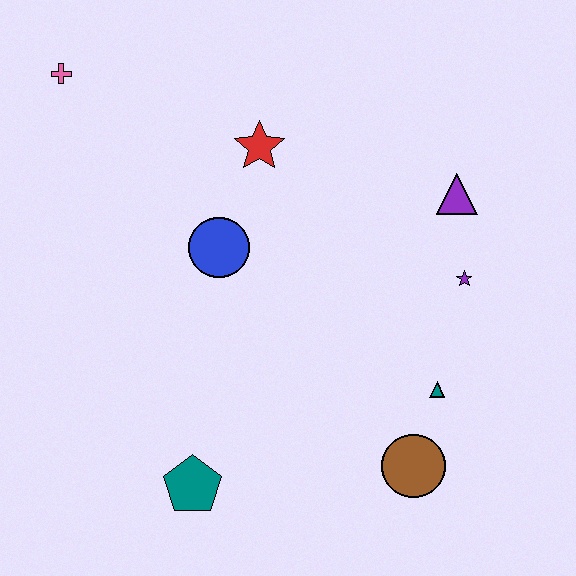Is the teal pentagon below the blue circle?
Yes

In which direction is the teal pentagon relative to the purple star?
The teal pentagon is to the left of the purple star.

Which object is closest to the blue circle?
The red star is closest to the blue circle.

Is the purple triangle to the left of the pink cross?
No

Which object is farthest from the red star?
The brown circle is farthest from the red star.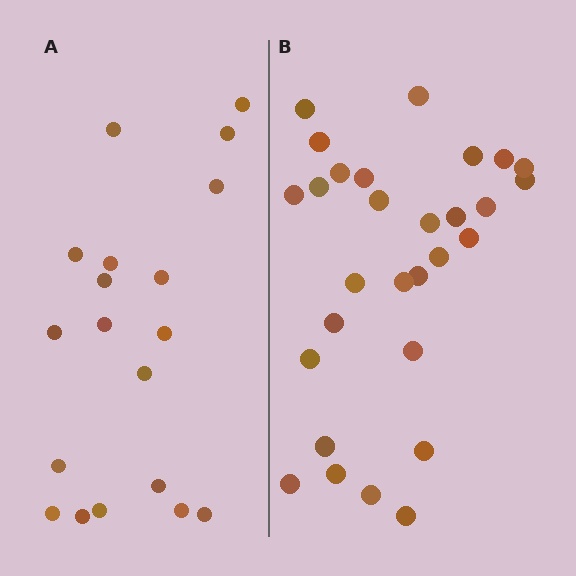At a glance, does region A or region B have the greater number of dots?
Region B (the right region) has more dots.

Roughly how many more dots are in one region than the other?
Region B has roughly 10 or so more dots than region A.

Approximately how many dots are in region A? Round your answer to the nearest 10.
About 20 dots. (The exact count is 19, which rounds to 20.)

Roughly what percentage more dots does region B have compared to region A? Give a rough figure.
About 55% more.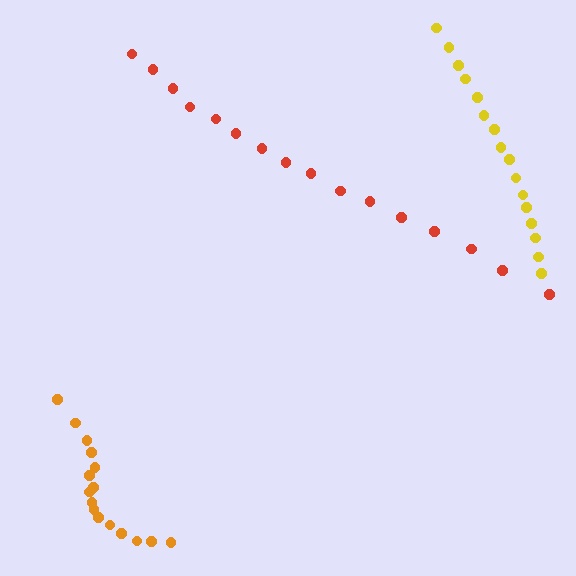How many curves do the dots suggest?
There are 3 distinct paths.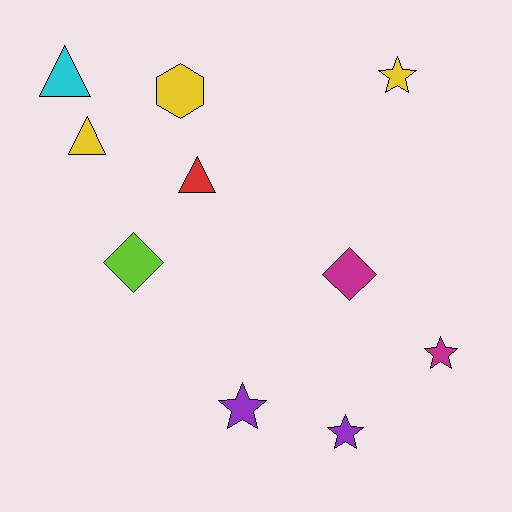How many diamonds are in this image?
There are 2 diamonds.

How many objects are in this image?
There are 10 objects.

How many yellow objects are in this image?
There are 3 yellow objects.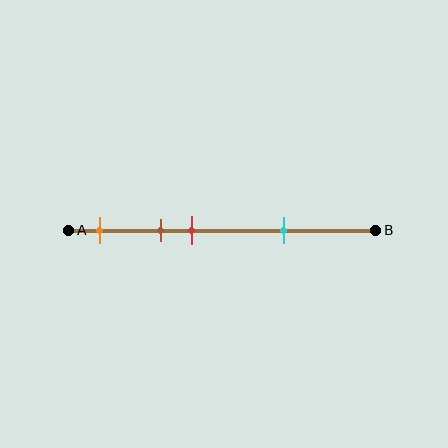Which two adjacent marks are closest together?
The brown and red marks are the closest adjacent pair.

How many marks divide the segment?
There are 4 marks dividing the segment.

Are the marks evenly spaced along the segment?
No, the marks are not evenly spaced.